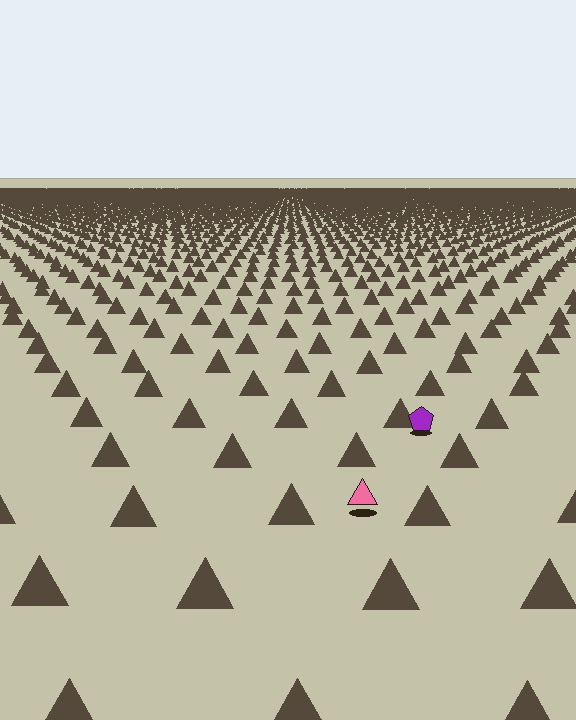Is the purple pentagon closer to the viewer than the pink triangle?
No. The pink triangle is closer — you can tell from the texture gradient: the ground texture is coarser near it.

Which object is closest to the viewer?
The pink triangle is closest. The texture marks near it are larger and more spread out.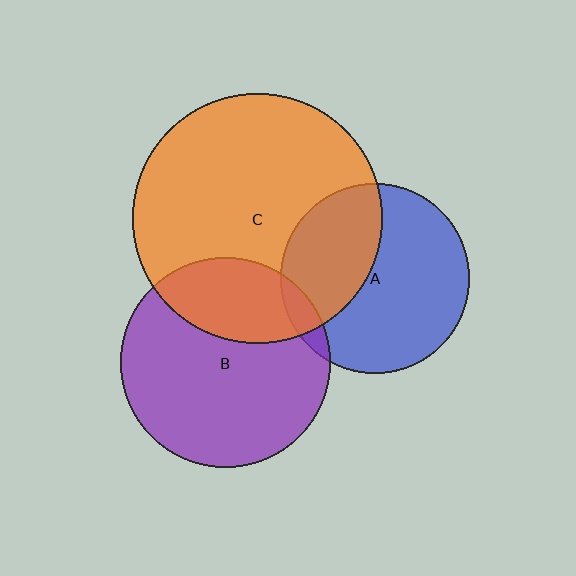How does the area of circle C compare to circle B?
Approximately 1.4 times.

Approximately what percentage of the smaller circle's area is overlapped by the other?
Approximately 5%.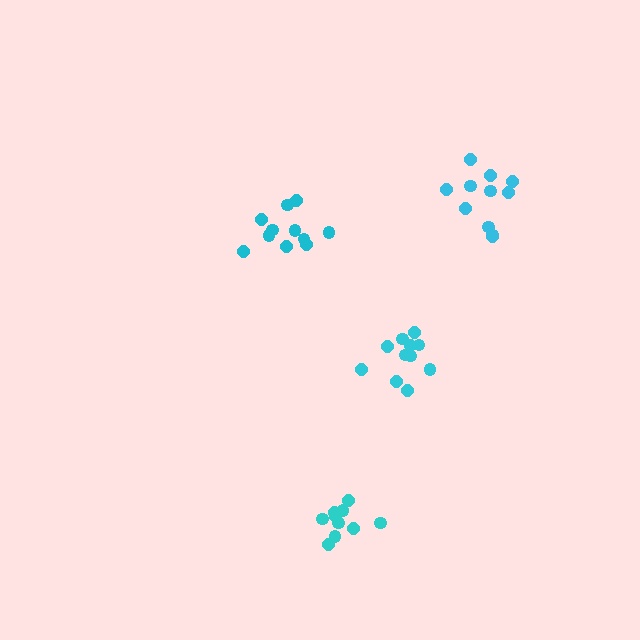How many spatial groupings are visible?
There are 4 spatial groupings.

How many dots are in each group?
Group 1: 10 dots, Group 2: 11 dots, Group 3: 11 dots, Group 4: 11 dots (43 total).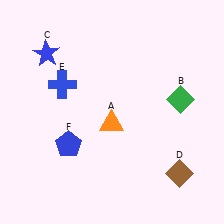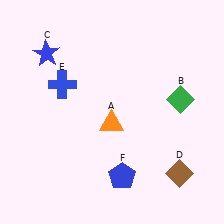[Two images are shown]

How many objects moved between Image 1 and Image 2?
1 object moved between the two images.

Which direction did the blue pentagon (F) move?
The blue pentagon (F) moved right.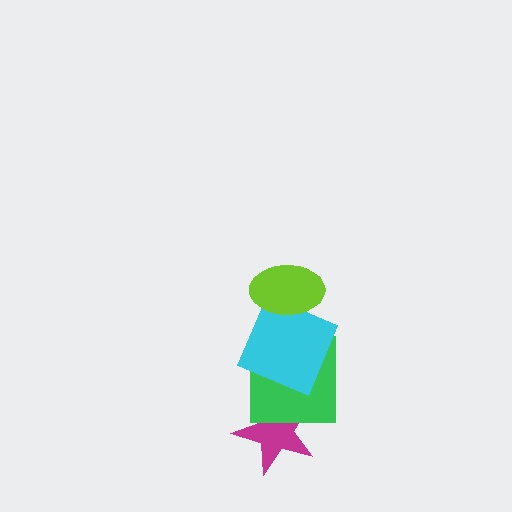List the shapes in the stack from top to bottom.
From top to bottom: the lime ellipse, the cyan square, the green square, the magenta star.